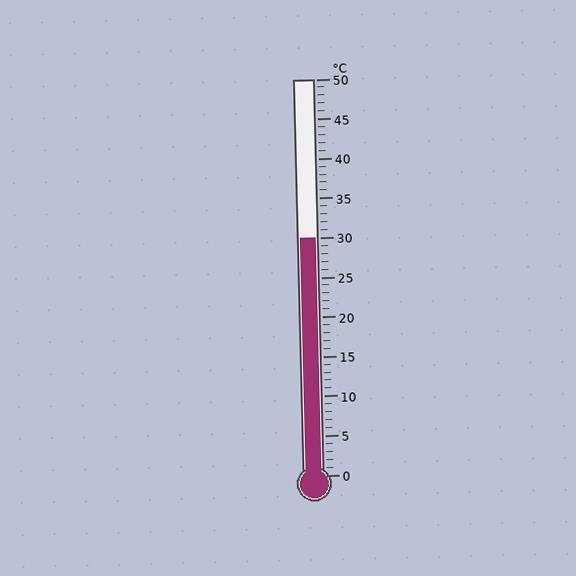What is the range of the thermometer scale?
The thermometer scale ranges from 0°C to 50°C.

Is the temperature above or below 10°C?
The temperature is above 10°C.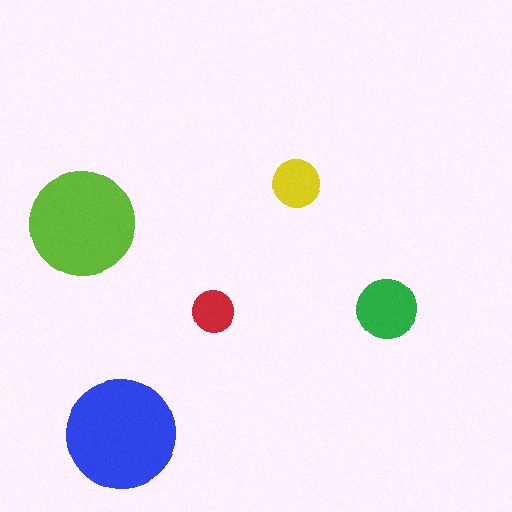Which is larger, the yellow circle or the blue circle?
The blue one.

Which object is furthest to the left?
The lime circle is leftmost.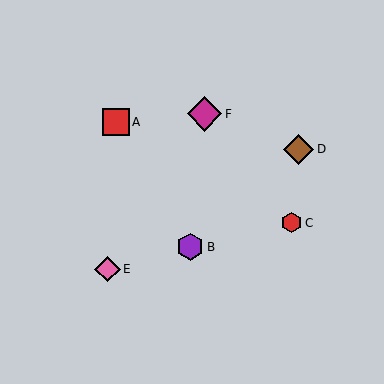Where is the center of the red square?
The center of the red square is at (116, 122).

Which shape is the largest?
The magenta diamond (labeled F) is the largest.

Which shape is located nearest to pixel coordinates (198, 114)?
The magenta diamond (labeled F) at (204, 114) is nearest to that location.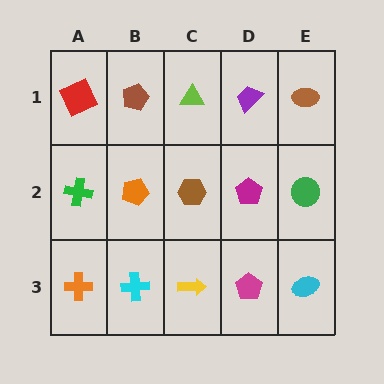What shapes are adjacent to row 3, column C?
A brown hexagon (row 2, column C), a cyan cross (row 3, column B), a magenta pentagon (row 3, column D).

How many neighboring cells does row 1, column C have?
3.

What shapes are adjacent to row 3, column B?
An orange pentagon (row 2, column B), an orange cross (row 3, column A), a yellow arrow (row 3, column C).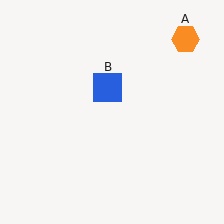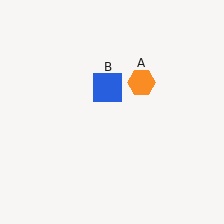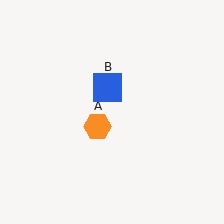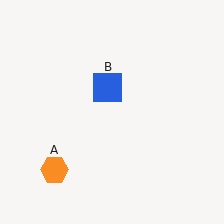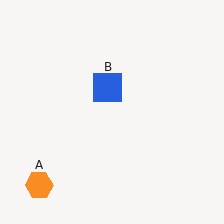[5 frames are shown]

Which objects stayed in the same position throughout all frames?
Blue square (object B) remained stationary.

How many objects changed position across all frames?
1 object changed position: orange hexagon (object A).